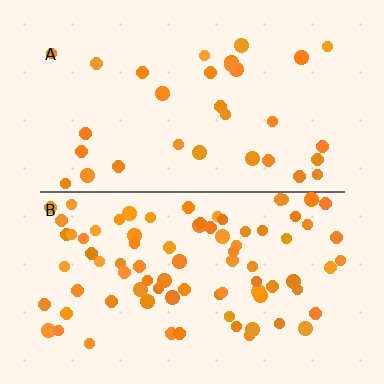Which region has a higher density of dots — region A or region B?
B (the bottom).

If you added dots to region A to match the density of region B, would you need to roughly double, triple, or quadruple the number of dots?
Approximately triple.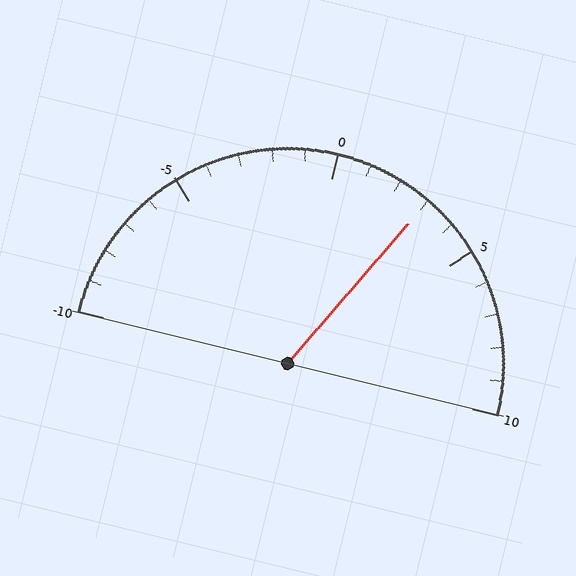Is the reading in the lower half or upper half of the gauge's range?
The reading is in the upper half of the range (-10 to 10).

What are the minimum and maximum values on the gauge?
The gauge ranges from -10 to 10.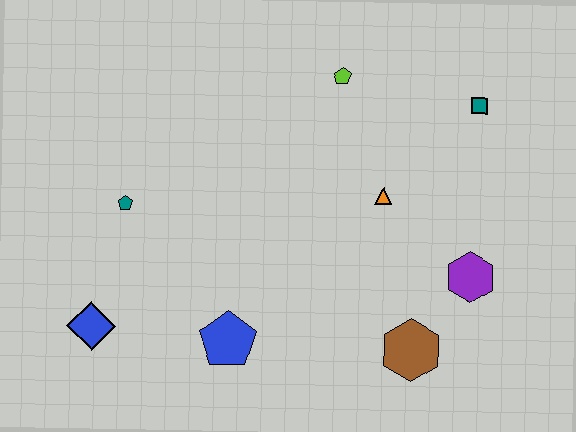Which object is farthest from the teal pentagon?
The teal square is farthest from the teal pentagon.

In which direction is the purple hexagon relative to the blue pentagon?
The purple hexagon is to the right of the blue pentagon.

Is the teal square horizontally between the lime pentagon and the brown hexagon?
No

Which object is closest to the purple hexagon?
The brown hexagon is closest to the purple hexagon.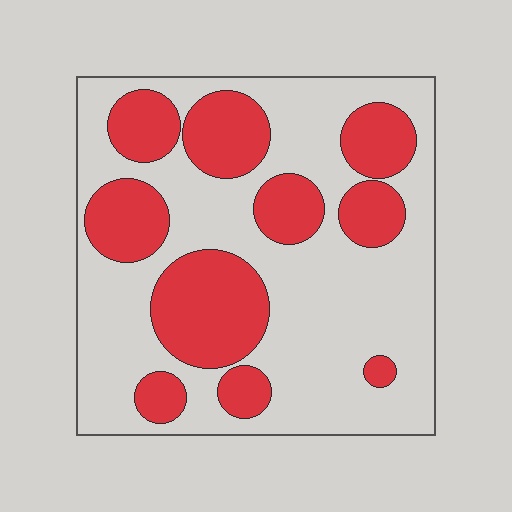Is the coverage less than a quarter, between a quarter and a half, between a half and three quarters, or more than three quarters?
Between a quarter and a half.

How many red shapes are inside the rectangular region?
10.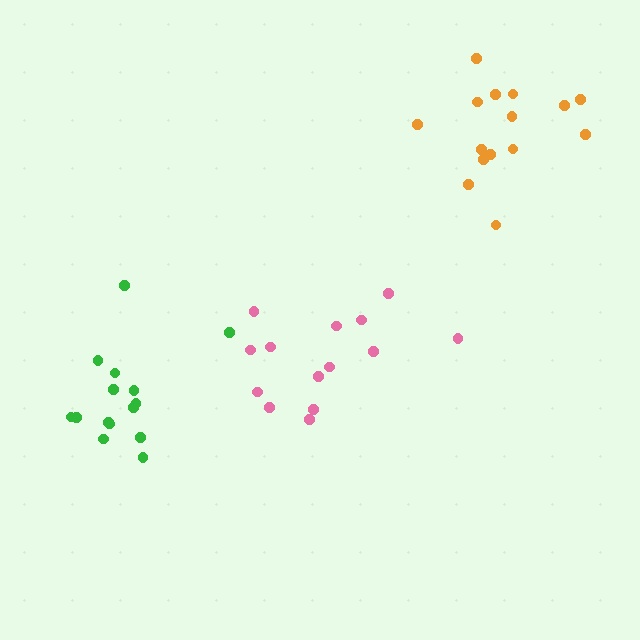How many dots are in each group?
Group 1: 14 dots, Group 2: 15 dots, Group 3: 15 dots (44 total).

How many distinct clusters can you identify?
There are 3 distinct clusters.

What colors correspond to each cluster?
The clusters are colored: pink, green, orange.